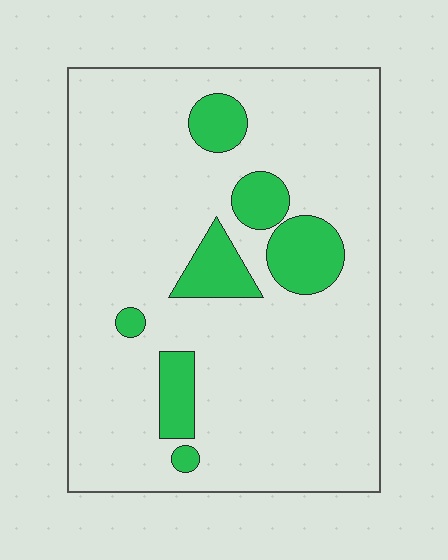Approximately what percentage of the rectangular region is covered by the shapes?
Approximately 15%.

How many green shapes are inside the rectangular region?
7.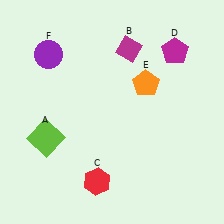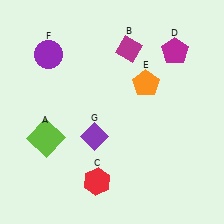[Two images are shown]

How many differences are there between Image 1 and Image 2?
There is 1 difference between the two images.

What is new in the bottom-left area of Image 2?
A purple diamond (G) was added in the bottom-left area of Image 2.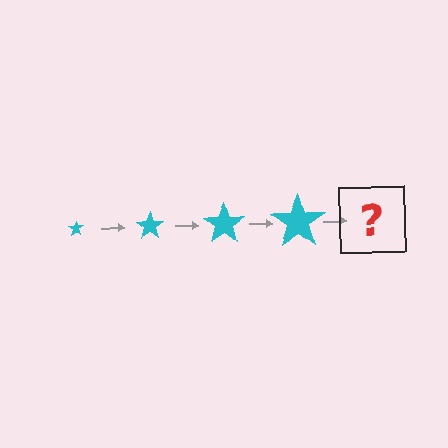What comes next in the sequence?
The next element should be a cyan star, larger than the previous one.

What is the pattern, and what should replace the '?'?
The pattern is that the star gets progressively larger each step. The '?' should be a cyan star, larger than the previous one.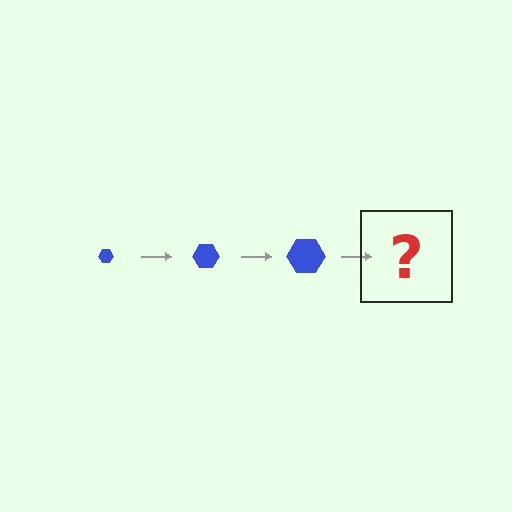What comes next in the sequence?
The next element should be a blue hexagon, larger than the previous one.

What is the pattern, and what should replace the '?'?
The pattern is that the hexagon gets progressively larger each step. The '?' should be a blue hexagon, larger than the previous one.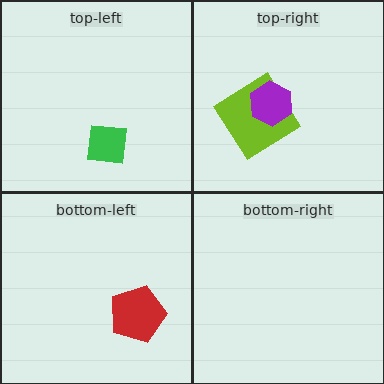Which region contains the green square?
The top-left region.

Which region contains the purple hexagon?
The top-right region.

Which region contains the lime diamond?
The top-right region.